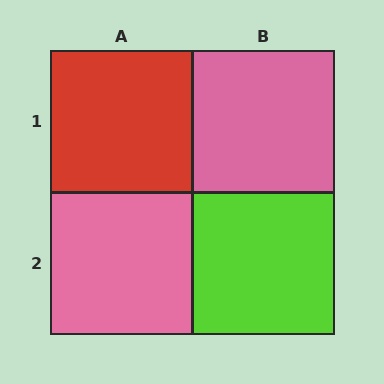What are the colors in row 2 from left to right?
Pink, lime.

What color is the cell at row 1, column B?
Pink.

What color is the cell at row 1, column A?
Red.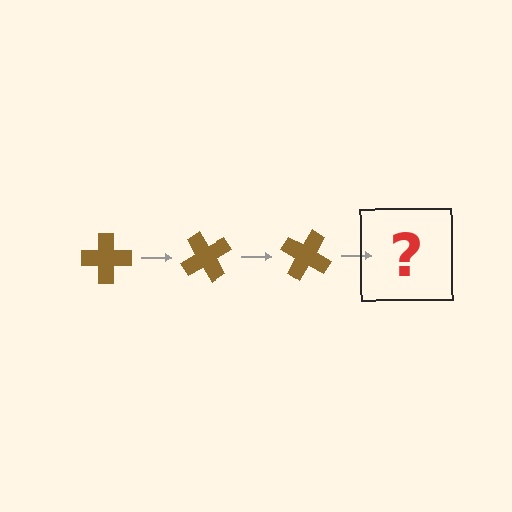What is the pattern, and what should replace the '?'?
The pattern is that the cross rotates 60 degrees each step. The '?' should be a brown cross rotated 180 degrees.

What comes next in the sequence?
The next element should be a brown cross rotated 180 degrees.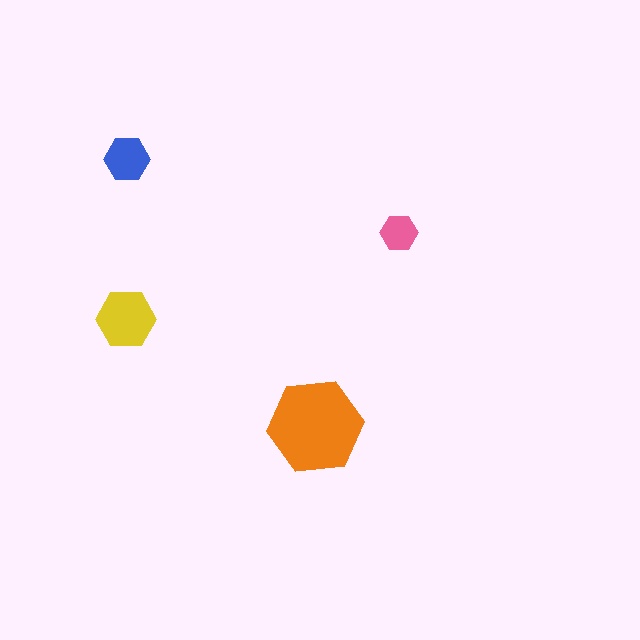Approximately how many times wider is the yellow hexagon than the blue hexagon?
About 1.5 times wider.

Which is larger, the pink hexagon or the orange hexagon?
The orange one.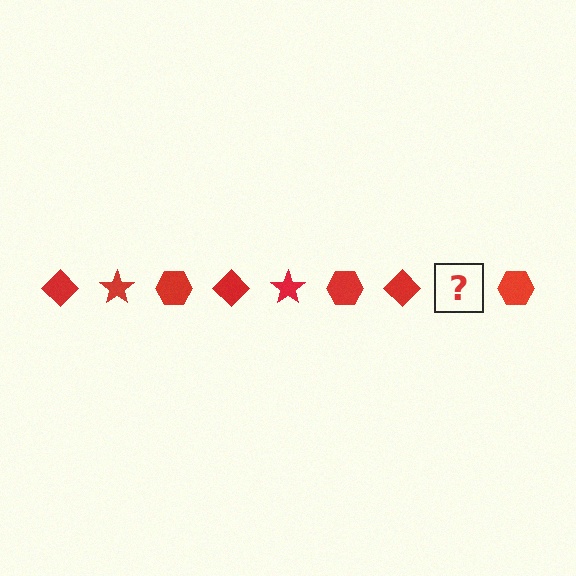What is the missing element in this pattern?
The missing element is a red star.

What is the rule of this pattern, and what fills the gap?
The rule is that the pattern cycles through diamond, star, hexagon shapes in red. The gap should be filled with a red star.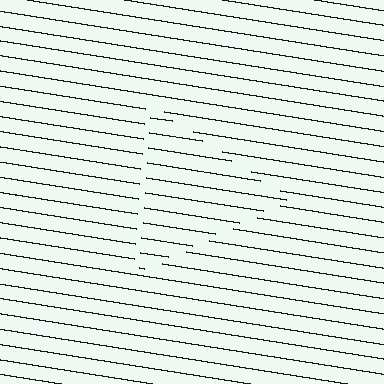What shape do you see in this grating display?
An illusory triangle. The interior of the shape contains the same grating, shifted by half a period — the contour is defined by the phase discontinuity where line-ends from the inner and outer gratings abut.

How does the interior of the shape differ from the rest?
The interior of the shape contains the same grating, shifted by half a period — the contour is defined by the phase discontinuity where line-ends from the inner and outer gratings abut.